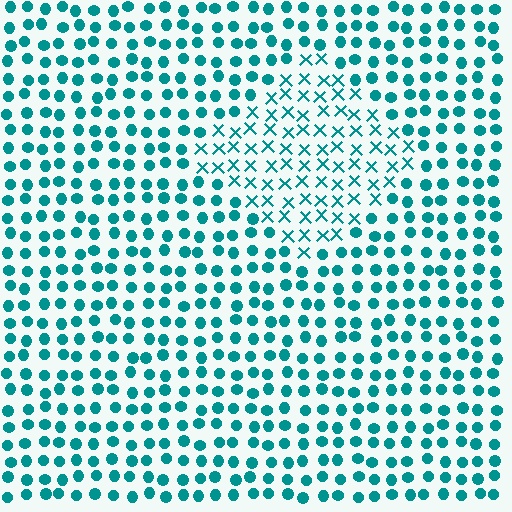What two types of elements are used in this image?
The image uses X marks inside the diamond region and circles outside it.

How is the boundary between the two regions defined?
The boundary is defined by a change in element shape: X marks inside vs. circles outside. All elements share the same color and spacing.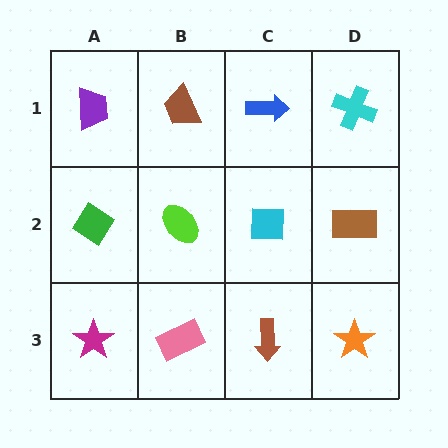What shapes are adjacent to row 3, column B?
A lime ellipse (row 2, column B), a magenta star (row 3, column A), a brown arrow (row 3, column C).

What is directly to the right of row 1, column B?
A blue arrow.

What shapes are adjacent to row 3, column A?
A green diamond (row 2, column A), a pink rectangle (row 3, column B).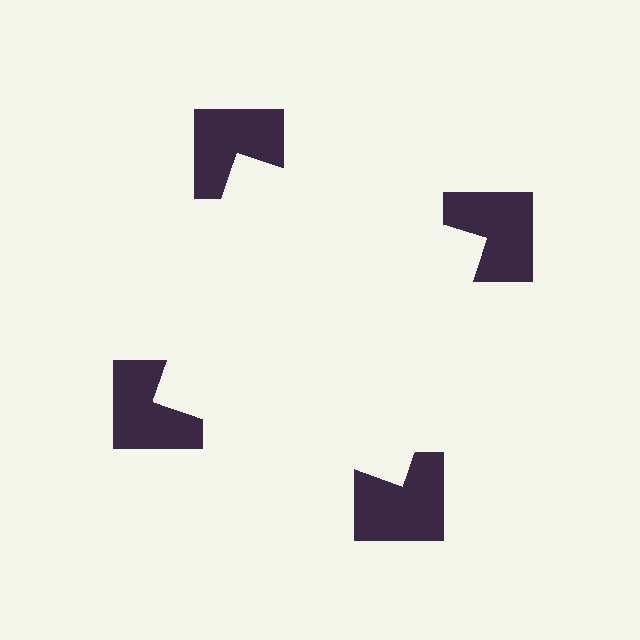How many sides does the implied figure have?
4 sides.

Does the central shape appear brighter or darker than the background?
It typically appears slightly brighter than the background, even though no actual brightness change is drawn.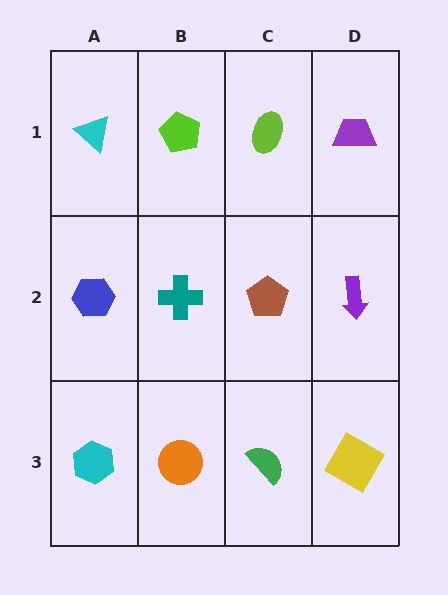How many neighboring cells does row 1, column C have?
3.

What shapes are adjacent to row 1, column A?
A blue hexagon (row 2, column A), a lime pentagon (row 1, column B).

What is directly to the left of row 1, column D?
A lime ellipse.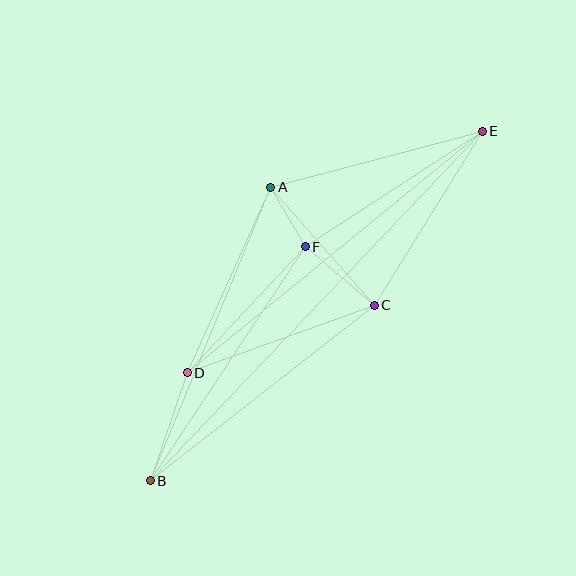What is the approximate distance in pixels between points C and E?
The distance between C and E is approximately 205 pixels.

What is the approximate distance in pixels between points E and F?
The distance between E and F is approximately 211 pixels.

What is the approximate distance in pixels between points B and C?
The distance between B and C is approximately 285 pixels.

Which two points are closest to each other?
Points A and F are closest to each other.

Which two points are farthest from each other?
Points B and E are farthest from each other.